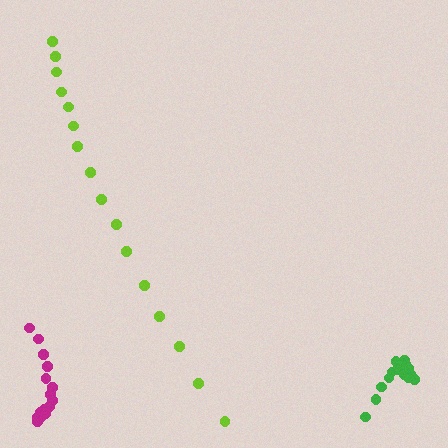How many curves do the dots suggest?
There are 3 distinct paths.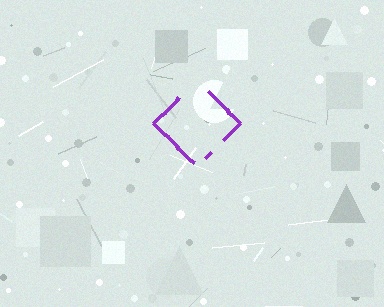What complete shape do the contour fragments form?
The contour fragments form a diamond.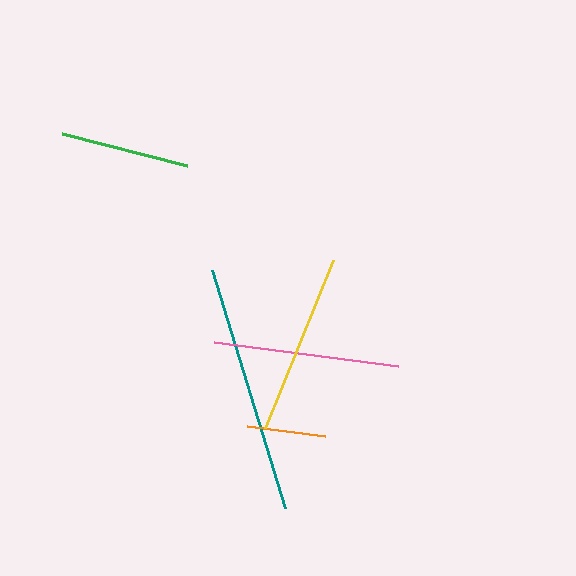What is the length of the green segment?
The green segment is approximately 129 pixels long.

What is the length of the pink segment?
The pink segment is approximately 185 pixels long.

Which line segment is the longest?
The teal line is the longest at approximately 249 pixels.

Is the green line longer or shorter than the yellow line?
The yellow line is longer than the green line.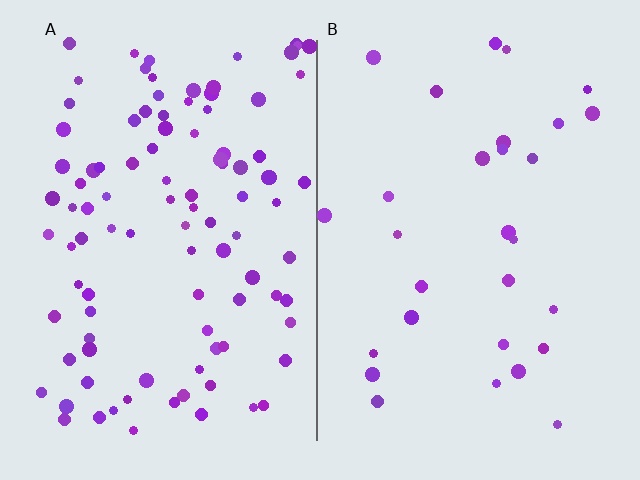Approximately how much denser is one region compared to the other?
Approximately 3.4× — region A over region B.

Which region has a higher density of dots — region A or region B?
A (the left).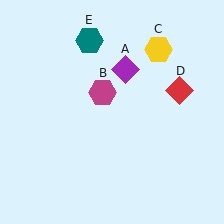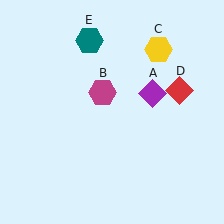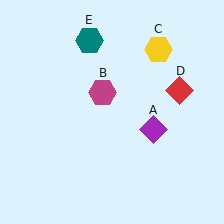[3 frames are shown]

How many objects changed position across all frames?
1 object changed position: purple diamond (object A).